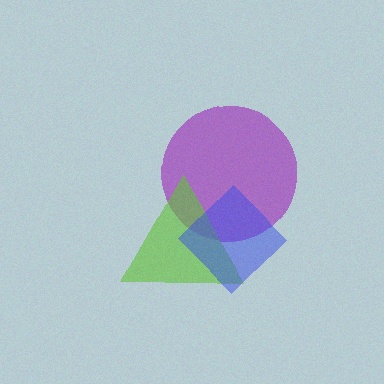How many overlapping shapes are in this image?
There are 3 overlapping shapes in the image.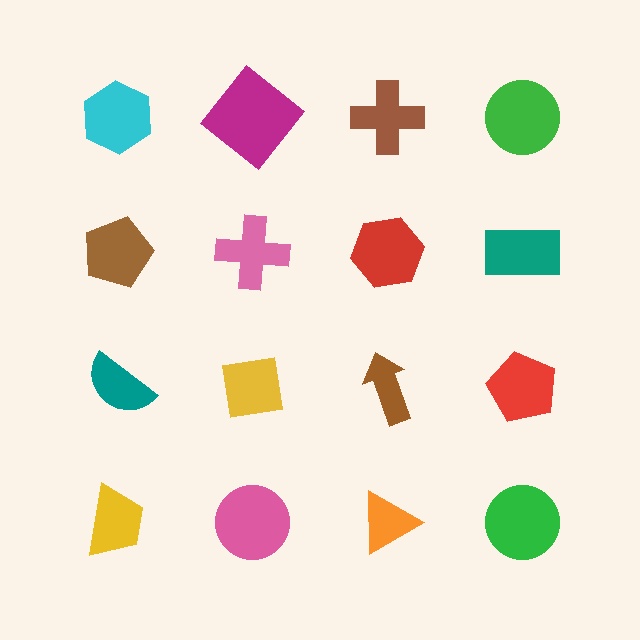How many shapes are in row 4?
4 shapes.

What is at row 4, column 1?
A yellow trapezoid.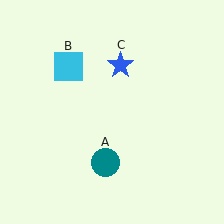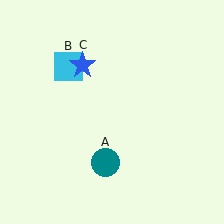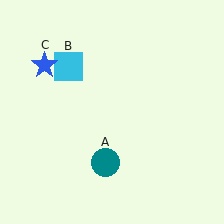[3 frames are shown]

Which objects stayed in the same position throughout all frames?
Teal circle (object A) and cyan square (object B) remained stationary.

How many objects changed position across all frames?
1 object changed position: blue star (object C).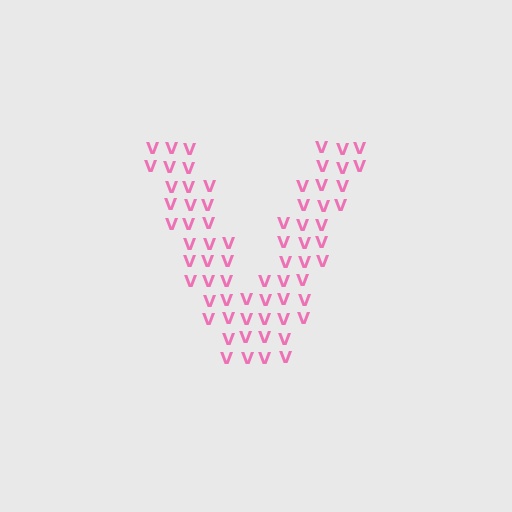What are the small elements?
The small elements are letter V's.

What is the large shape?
The large shape is the letter V.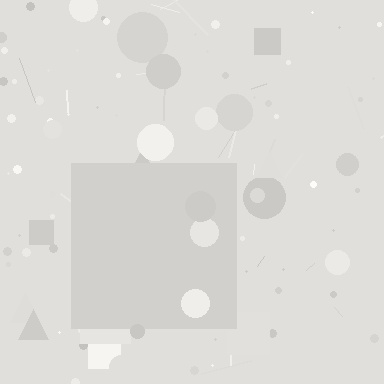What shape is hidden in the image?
A square is hidden in the image.